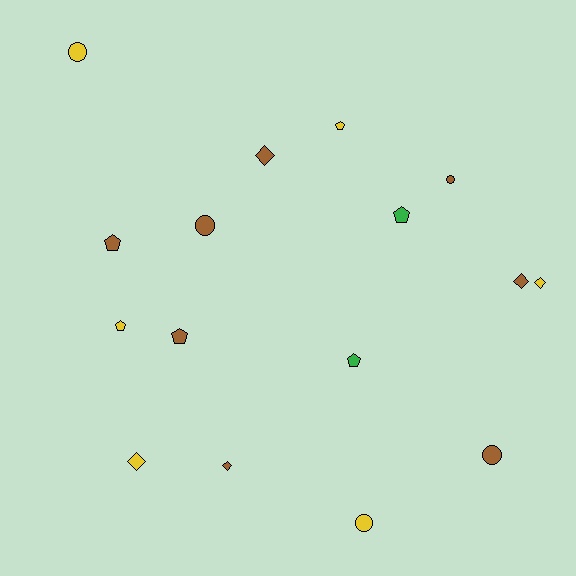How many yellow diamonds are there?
There are 2 yellow diamonds.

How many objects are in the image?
There are 16 objects.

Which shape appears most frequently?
Pentagon, with 6 objects.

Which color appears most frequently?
Brown, with 8 objects.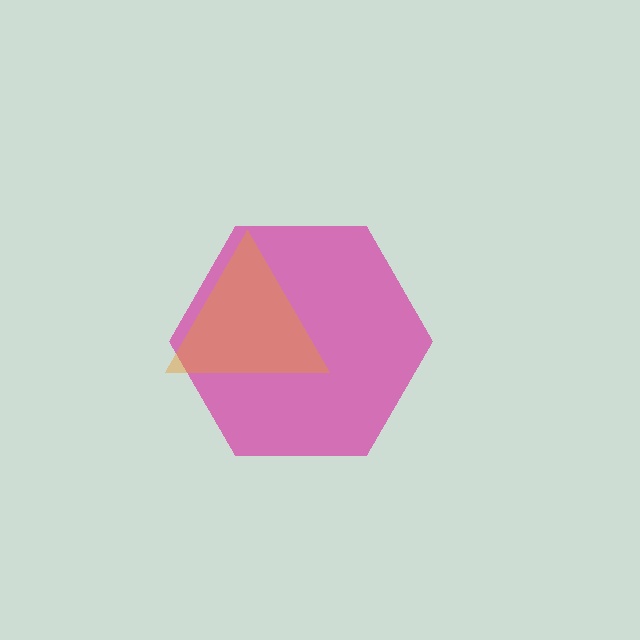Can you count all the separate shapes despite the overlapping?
Yes, there are 2 separate shapes.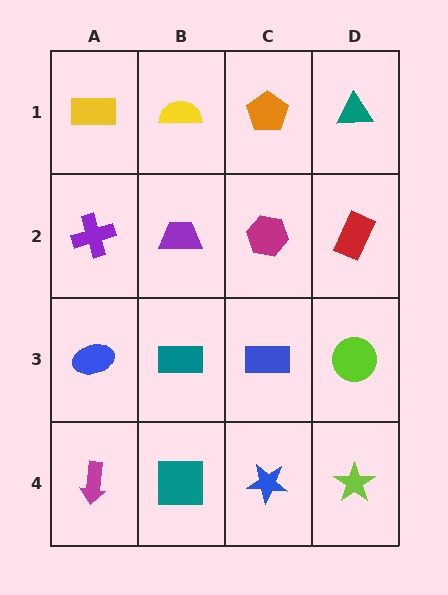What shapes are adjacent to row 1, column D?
A red rectangle (row 2, column D), an orange pentagon (row 1, column C).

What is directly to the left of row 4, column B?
A magenta arrow.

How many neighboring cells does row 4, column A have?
2.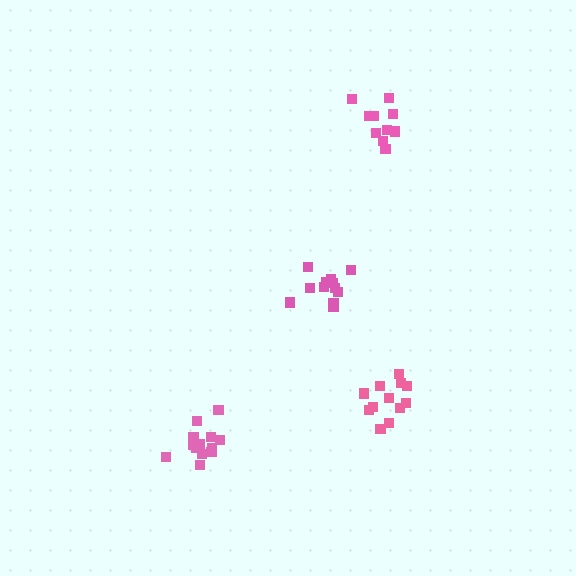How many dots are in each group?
Group 1: 14 dots, Group 2: 12 dots, Group 3: 10 dots, Group 4: 12 dots (48 total).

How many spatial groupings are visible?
There are 4 spatial groupings.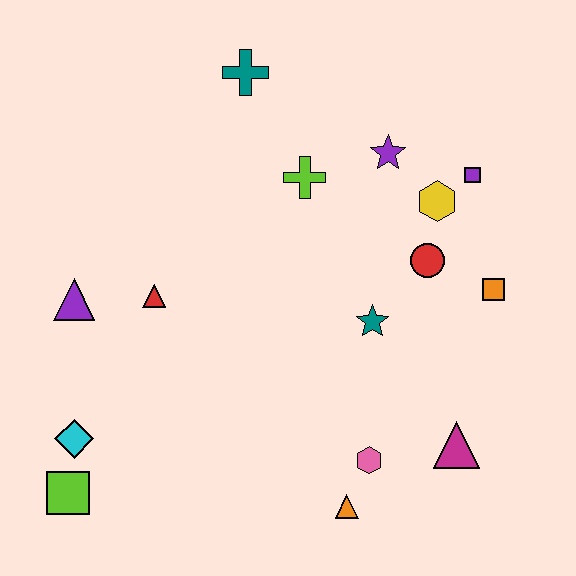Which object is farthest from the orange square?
The lime square is farthest from the orange square.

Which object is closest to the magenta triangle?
The pink hexagon is closest to the magenta triangle.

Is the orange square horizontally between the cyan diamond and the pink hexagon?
No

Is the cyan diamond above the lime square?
Yes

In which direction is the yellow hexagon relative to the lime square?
The yellow hexagon is to the right of the lime square.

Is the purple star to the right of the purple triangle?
Yes